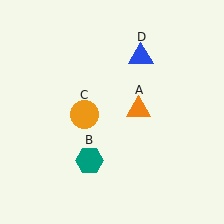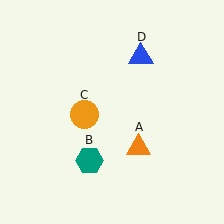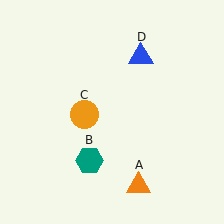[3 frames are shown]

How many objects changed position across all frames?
1 object changed position: orange triangle (object A).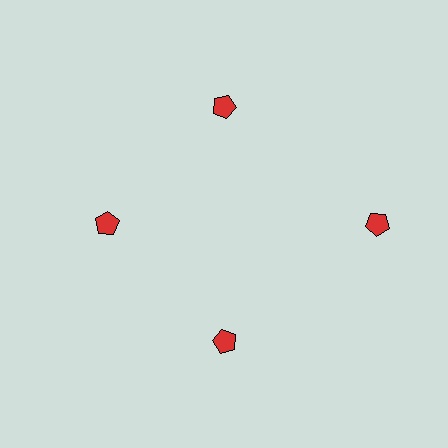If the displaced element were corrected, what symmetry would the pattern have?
It would have 4-fold rotational symmetry — the pattern would map onto itself every 90 degrees.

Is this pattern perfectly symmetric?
No. The 4 red pentagons are arranged in a ring, but one element near the 3 o'clock position is pushed outward from the center, breaking the 4-fold rotational symmetry.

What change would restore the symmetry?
The symmetry would be restored by moving it inward, back onto the ring so that all 4 pentagons sit at equal angles and equal distance from the center.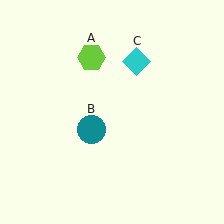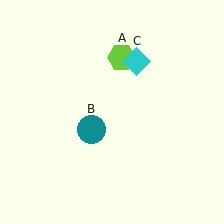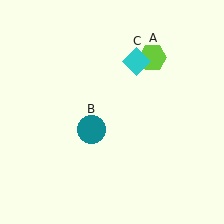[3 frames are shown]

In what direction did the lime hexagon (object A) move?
The lime hexagon (object A) moved right.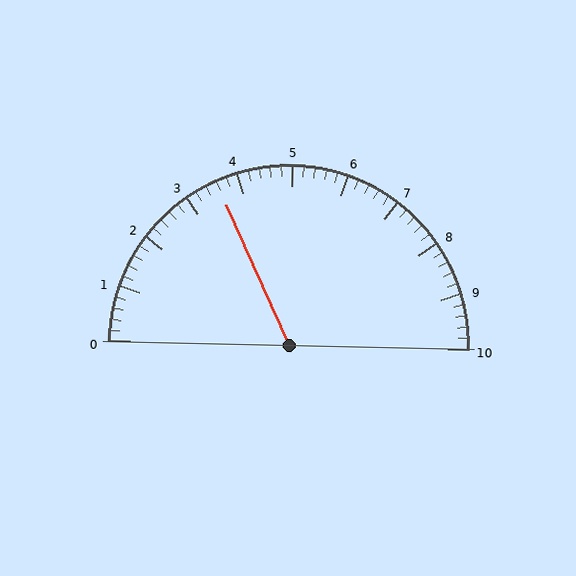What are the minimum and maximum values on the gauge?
The gauge ranges from 0 to 10.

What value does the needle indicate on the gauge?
The needle indicates approximately 3.6.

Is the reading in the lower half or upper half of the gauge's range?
The reading is in the lower half of the range (0 to 10).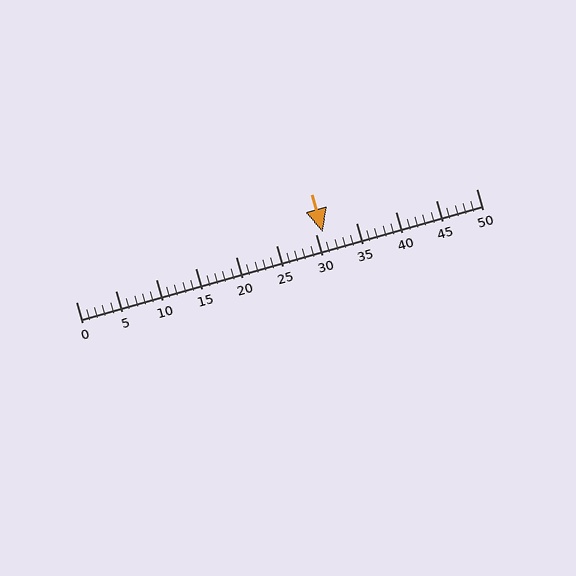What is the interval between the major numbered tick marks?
The major tick marks are spaced 5 units apart.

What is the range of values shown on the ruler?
The ruler shows values from 0 to 50.